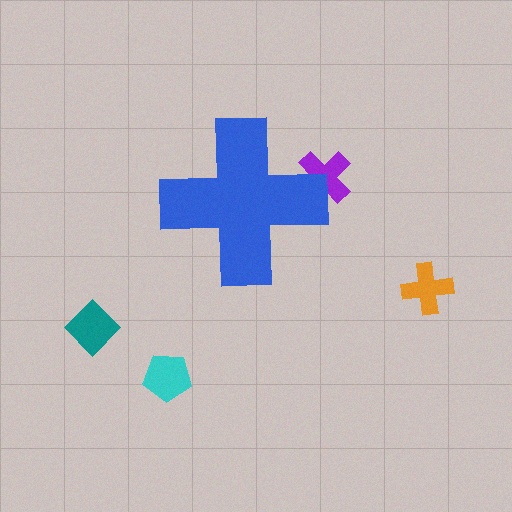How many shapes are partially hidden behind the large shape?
1 shape is partially hidden.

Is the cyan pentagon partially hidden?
No, the cyan pentagon is fully visible.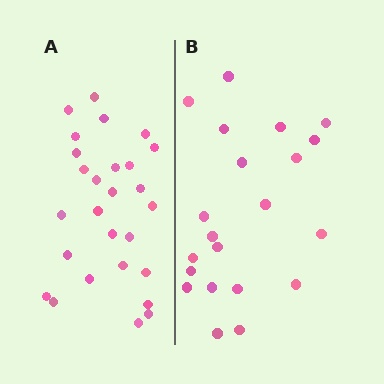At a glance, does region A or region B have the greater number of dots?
Region A (the left region) has more dots.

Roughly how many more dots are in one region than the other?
Region A has about 6 more dots than region B.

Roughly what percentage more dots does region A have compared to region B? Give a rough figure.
About 30% more.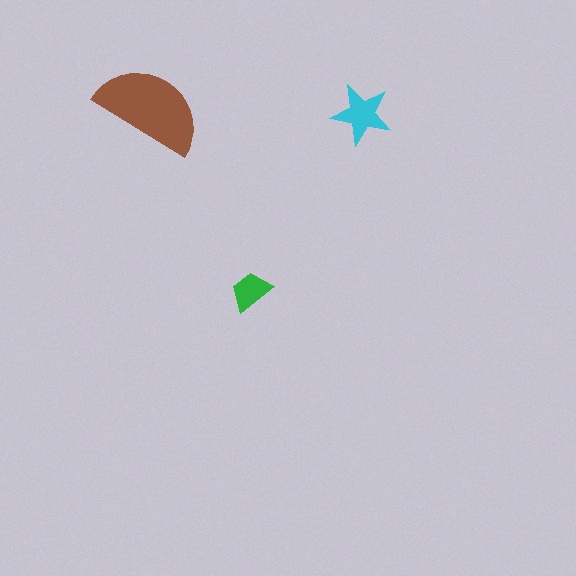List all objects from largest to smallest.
The brown semicircle, the cyan star, the green trapezoid.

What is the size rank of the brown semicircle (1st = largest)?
1st.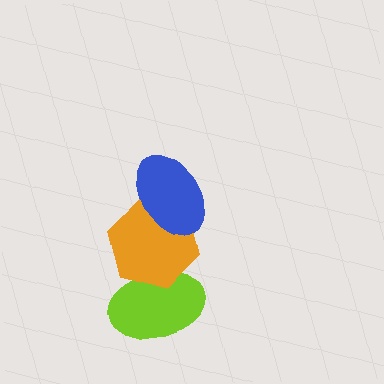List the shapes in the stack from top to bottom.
From top to bottom: the blue ellipse, the orange hexagon, the lime ellipse.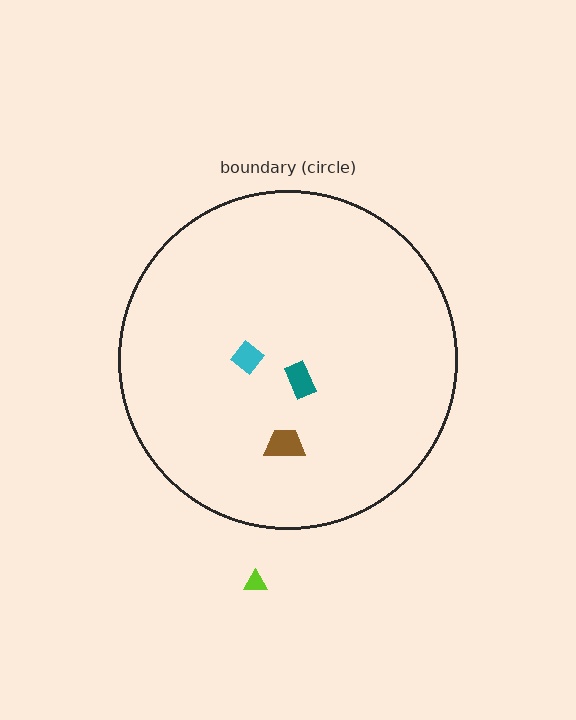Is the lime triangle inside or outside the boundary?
Outside.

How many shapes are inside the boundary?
3 inside, 1 outside.